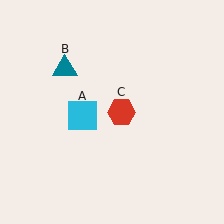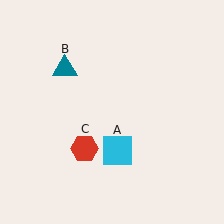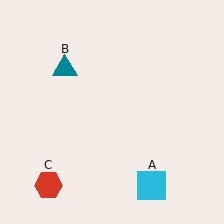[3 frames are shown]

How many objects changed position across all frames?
2 objects changed position: cyan square (object A), red hexagon (object C).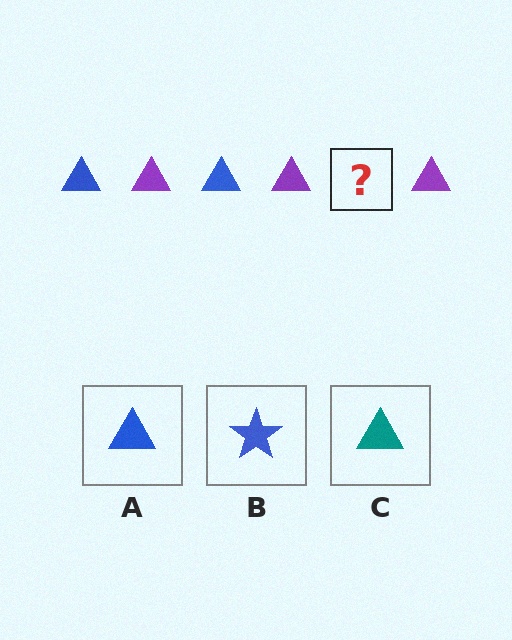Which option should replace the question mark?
Option A.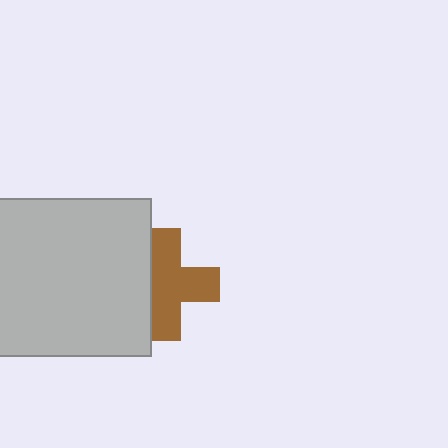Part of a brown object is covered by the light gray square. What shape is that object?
It is a cross.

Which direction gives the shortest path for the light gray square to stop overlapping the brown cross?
Moving left gives the shortest separation.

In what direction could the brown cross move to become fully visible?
The brown cross could move right. That would shift it out from behind the light gray square entirely.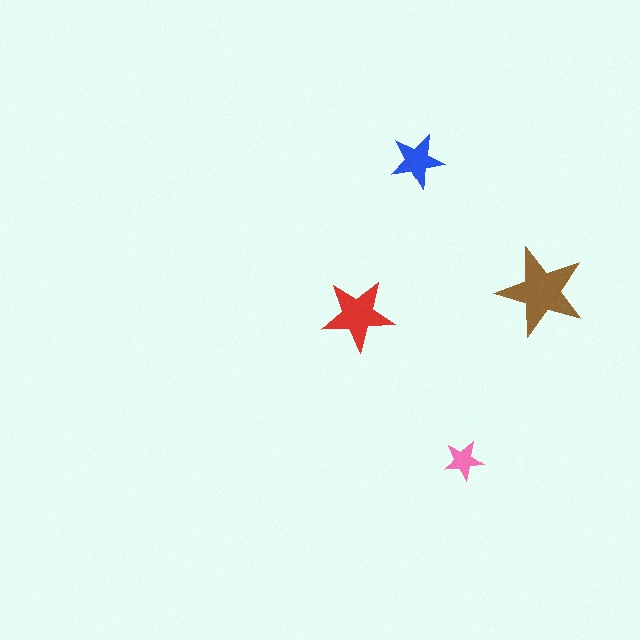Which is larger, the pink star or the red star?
The red one.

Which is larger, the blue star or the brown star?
The brown one.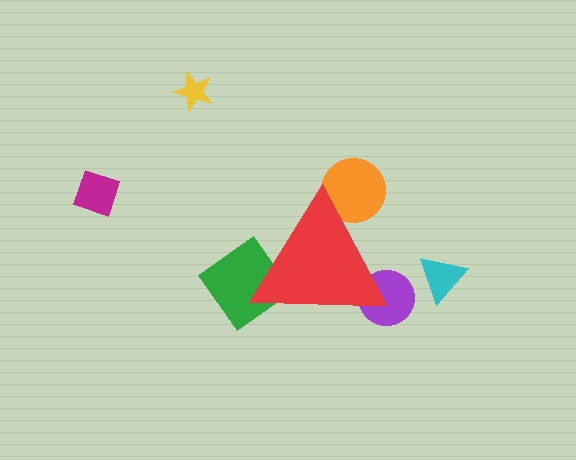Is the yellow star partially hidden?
No, the yellow star is fully visible.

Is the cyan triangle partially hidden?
No, the cyan triangle is fully visible.